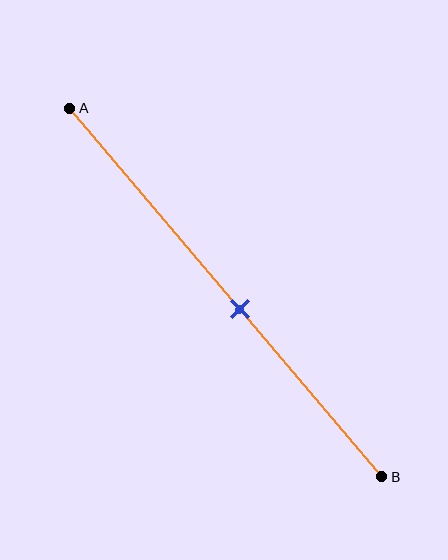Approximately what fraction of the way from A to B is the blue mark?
The blue mark is approximately 55% of the way from A to B.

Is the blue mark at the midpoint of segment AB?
No, the mark is at about 55% from A, not at the 50% midpoint.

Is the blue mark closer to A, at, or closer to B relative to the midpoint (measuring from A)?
The blue mark is closer to point B than the midpoint of segment AB.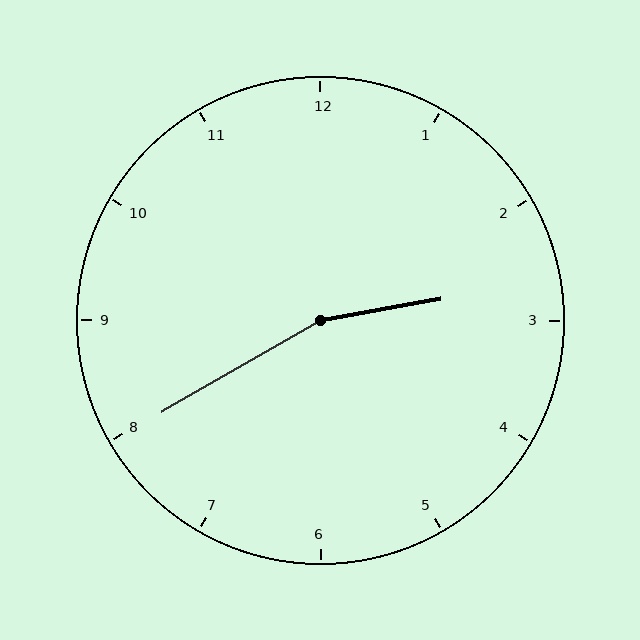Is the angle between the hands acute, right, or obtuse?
It is obtuse.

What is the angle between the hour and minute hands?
Approximately 160 degrees.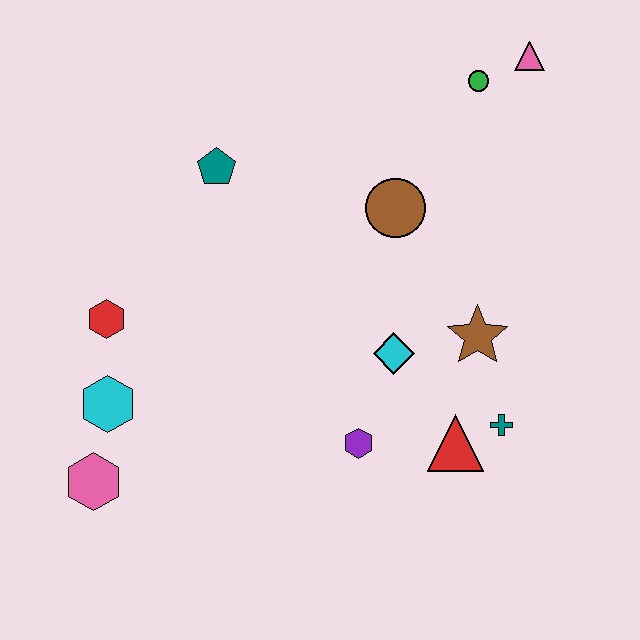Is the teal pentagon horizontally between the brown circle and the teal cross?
No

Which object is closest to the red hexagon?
The cyan hexagon is closest to the red hexagon.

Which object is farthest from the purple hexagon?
The pink triangle is farthest from the purple hexagon.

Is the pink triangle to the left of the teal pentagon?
No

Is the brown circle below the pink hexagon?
No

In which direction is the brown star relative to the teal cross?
The brown star is above the teal cross.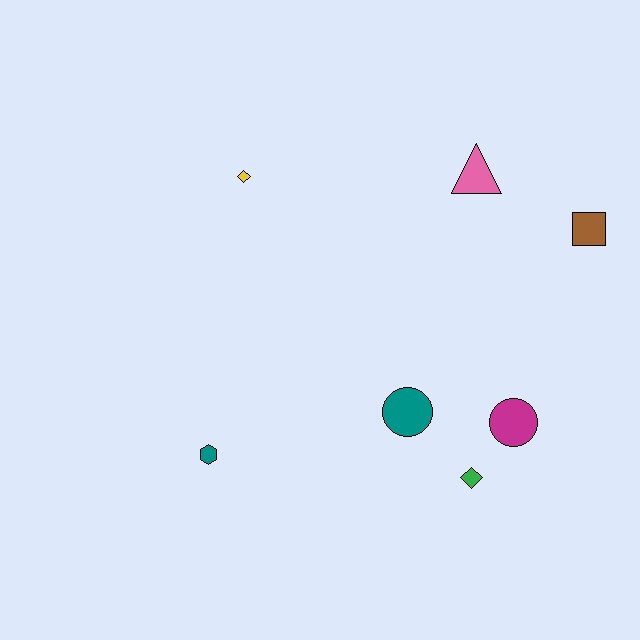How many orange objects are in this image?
There are no orange objects.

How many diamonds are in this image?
There are 2 diamonds.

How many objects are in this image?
There are 7 objects.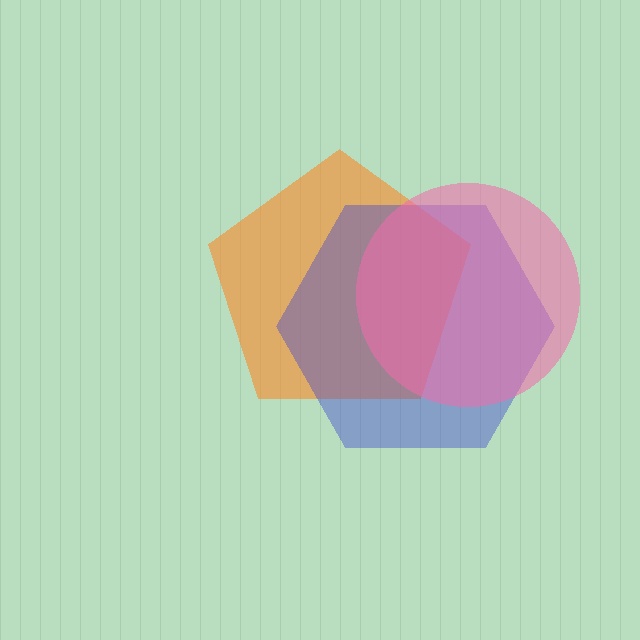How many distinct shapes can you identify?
There are 3 distinct shapes: an orange pentagon, a blue hexagon, a pink circle.